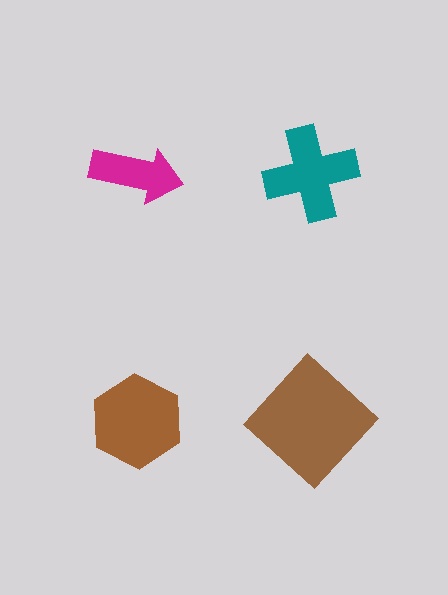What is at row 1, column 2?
A teal cross.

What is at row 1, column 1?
A magenta arrow.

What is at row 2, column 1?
A brown hexagon.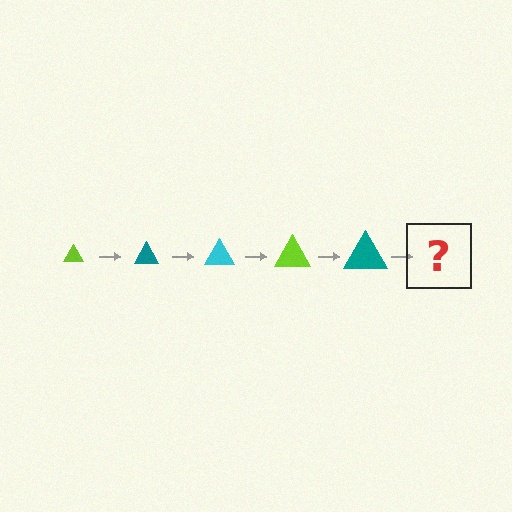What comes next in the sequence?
The next element should be a cyan triangle, larger than the previous one.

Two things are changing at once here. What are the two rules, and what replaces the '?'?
The two rules are that the triangle grows larger each step and the color cycles through lime, teal, and cyan. The '?' should be a cyan triangle, larger than the previous one.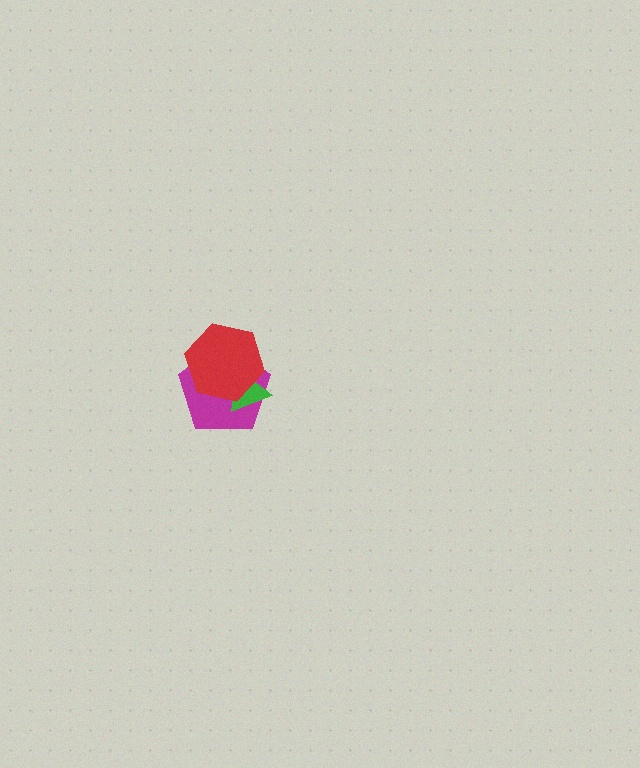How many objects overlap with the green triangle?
2 objects overlap with the green triangle.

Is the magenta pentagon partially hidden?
Yes, it is partially covered by another shape.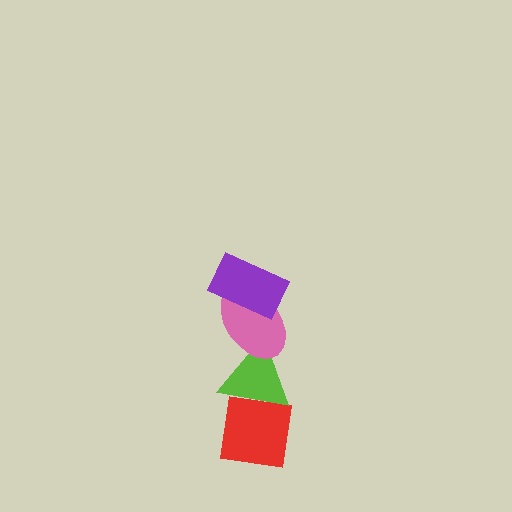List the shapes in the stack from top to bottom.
From top to bottom: the purple rectangle, the pink ellipse, the lime triangle, the red square.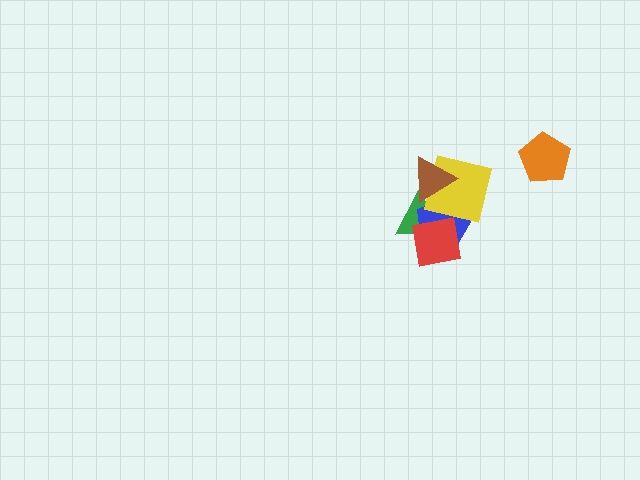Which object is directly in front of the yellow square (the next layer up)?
The red square is directly in front of the yellow square.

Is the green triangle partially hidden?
Yes, it is partially covered by another shape.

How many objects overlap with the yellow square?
4 objects overlap with the yellow square.